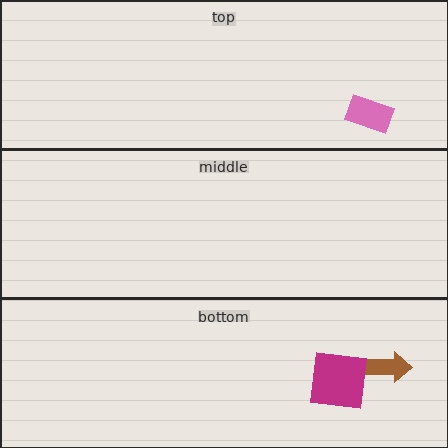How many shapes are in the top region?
1.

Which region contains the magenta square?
The bottom region.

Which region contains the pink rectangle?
The top region.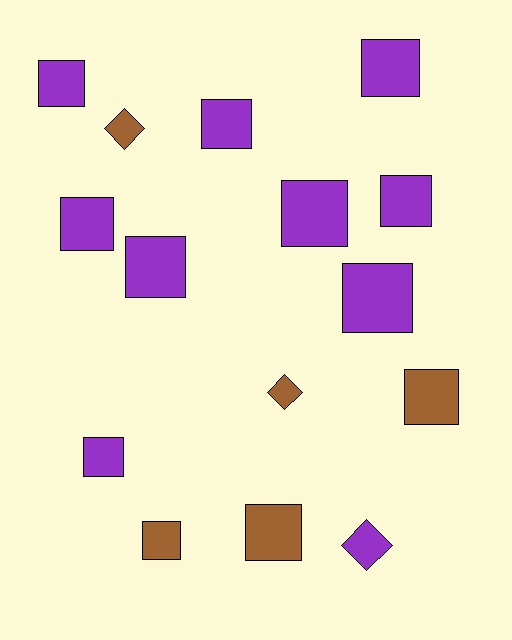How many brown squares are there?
There are 3 brown squares.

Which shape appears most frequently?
Square, with 12 objects.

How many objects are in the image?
There are 15 objects.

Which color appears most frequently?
Purple, with 10 objects.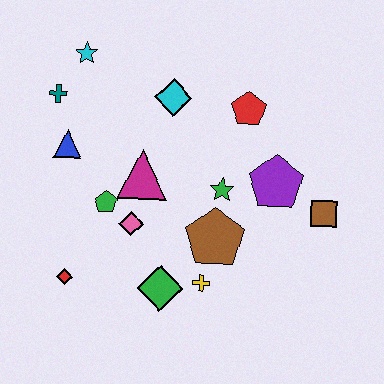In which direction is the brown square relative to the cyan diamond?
The brown square is to the right of the cyan diamond.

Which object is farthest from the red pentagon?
The red diamond is farthest from the red pentagon.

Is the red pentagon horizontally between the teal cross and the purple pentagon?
Yes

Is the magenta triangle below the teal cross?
Yes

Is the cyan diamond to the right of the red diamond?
Yes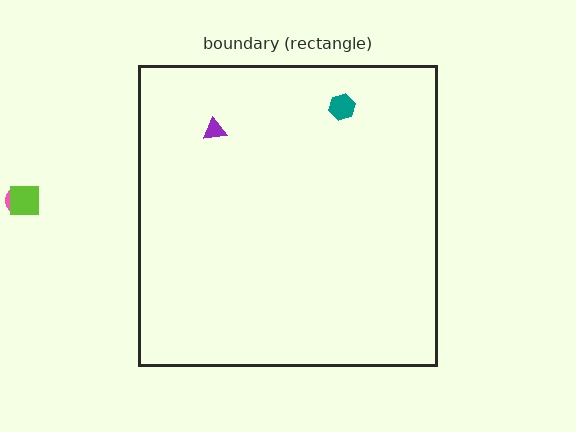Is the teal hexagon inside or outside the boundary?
Inside.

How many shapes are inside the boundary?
2 inside, 2 outside.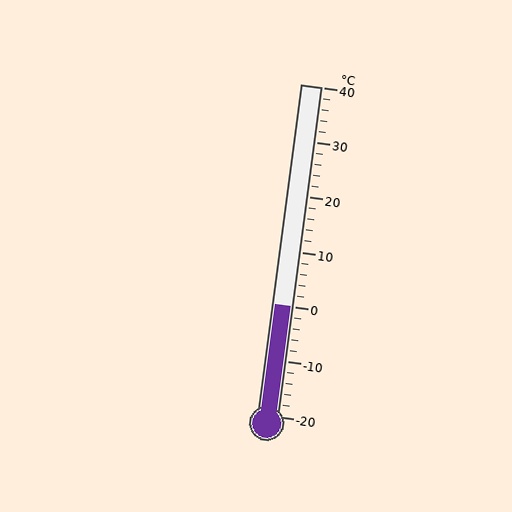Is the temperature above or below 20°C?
The temperature is below 20°C.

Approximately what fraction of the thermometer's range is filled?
The thermometer is filled to approximately 35% of its range.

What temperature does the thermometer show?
The thermometer shows approximately 0°C.